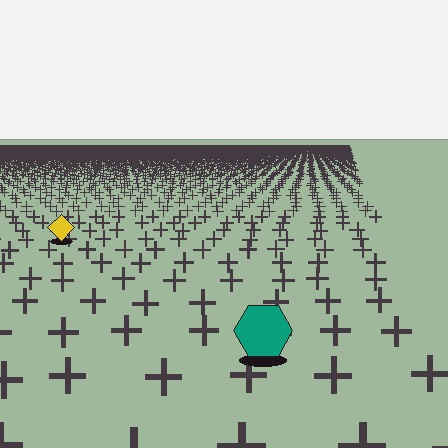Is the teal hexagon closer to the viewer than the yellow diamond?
Yes. The teal hexagon is closer — you can tell from the texture gradient: the ground texture is coarser near it.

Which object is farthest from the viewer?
The yellow diamond is farthest from the viewer. It appears smaller and the ground texture around it is denser.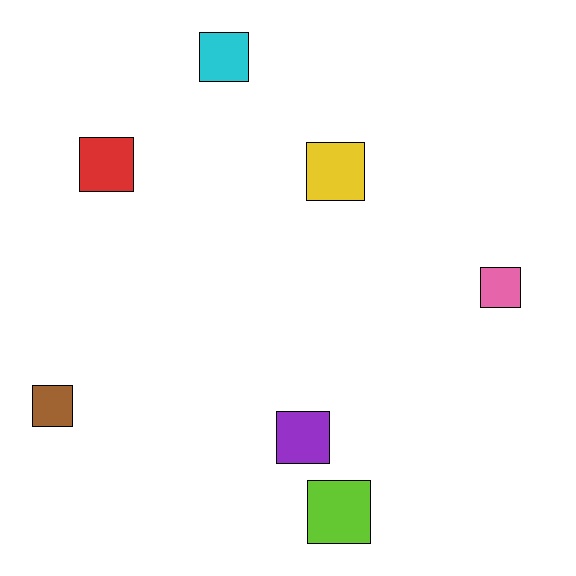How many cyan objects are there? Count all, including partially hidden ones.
There is 1 cyan object.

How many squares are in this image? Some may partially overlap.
There are 7 squares.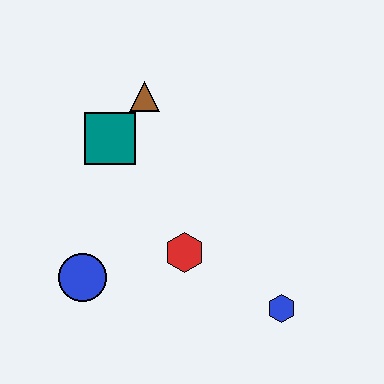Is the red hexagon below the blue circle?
No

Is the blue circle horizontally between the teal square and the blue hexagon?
No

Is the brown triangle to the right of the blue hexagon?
No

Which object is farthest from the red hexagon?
The brown triangle is farthest from the red hexagon.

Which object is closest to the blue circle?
The red hexagon is closest to the blue circle.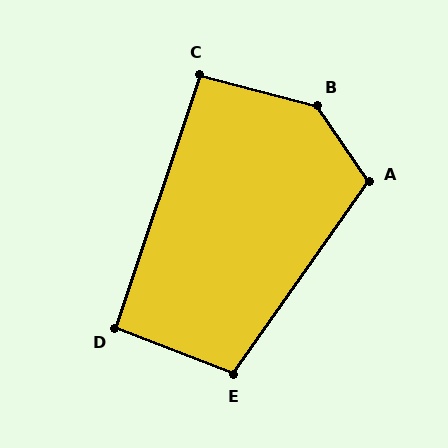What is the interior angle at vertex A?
Approximately 111 degrees (obtuse).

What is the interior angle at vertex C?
Approximately 94 degrees (approximately right).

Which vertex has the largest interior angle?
B, at approximately 139 degrees.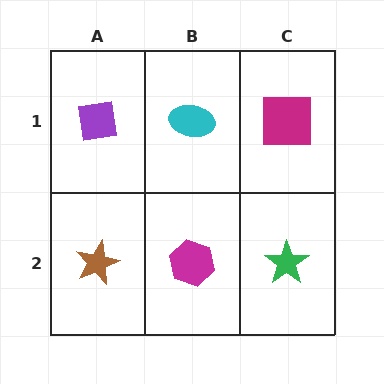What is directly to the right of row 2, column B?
A green star.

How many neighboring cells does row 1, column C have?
2.